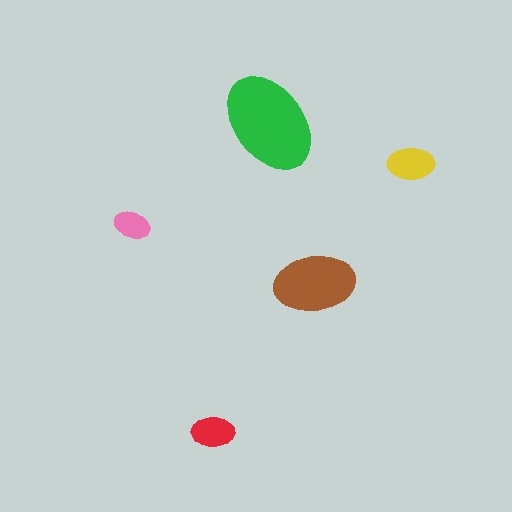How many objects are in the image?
There are 5 objects in the image.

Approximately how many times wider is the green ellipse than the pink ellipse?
About 3 times wider.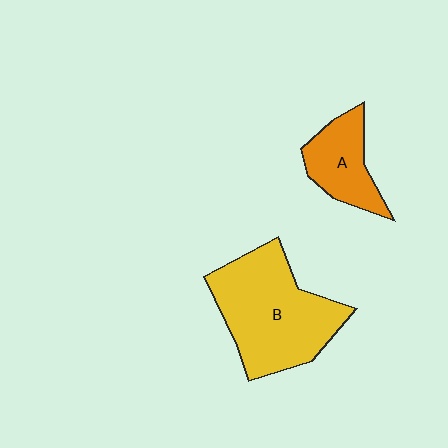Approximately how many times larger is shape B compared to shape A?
Approximately 2.2 times.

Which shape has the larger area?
Shape B (yellow).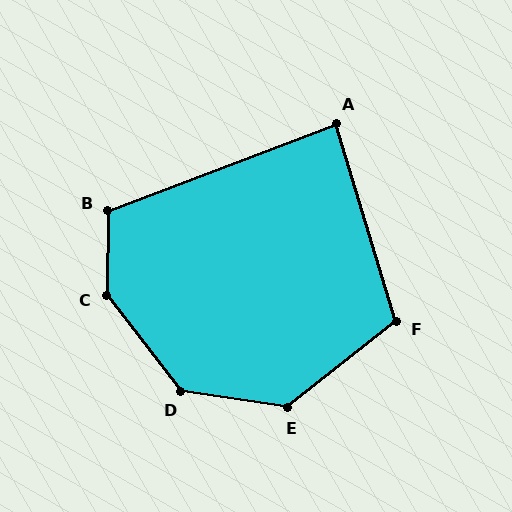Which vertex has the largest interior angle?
C, at approximately 141 degrees.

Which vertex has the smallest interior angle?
A, at approximately 86 degrees.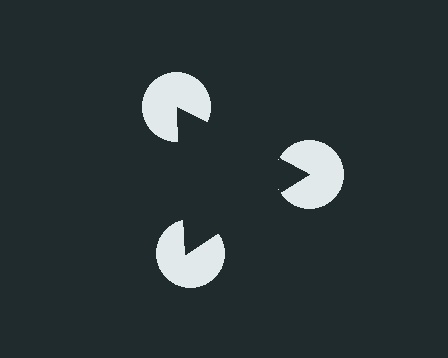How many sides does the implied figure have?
3 sides.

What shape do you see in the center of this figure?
An illusory triangle — its edges are inferred from the aligned wedge cuts in the pac-man discs, not physically drawn.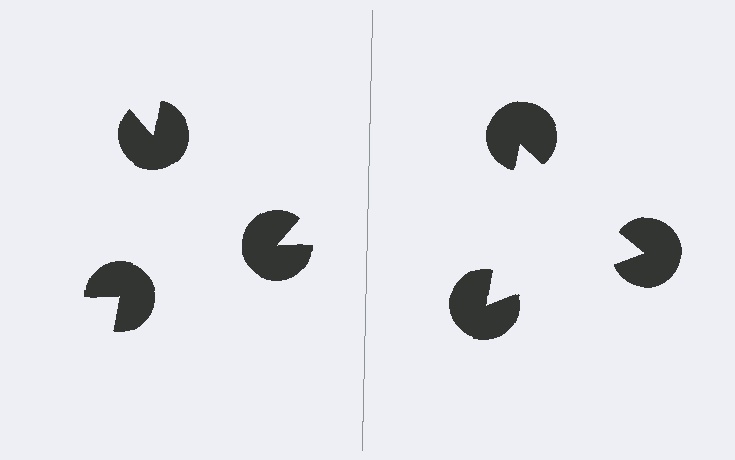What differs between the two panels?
The pac-man discs are positioned identically on both sides; only the wedge orientations differ. On the right they align to a triangle; on the left they are misaligned.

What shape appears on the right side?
An illusory triangle.